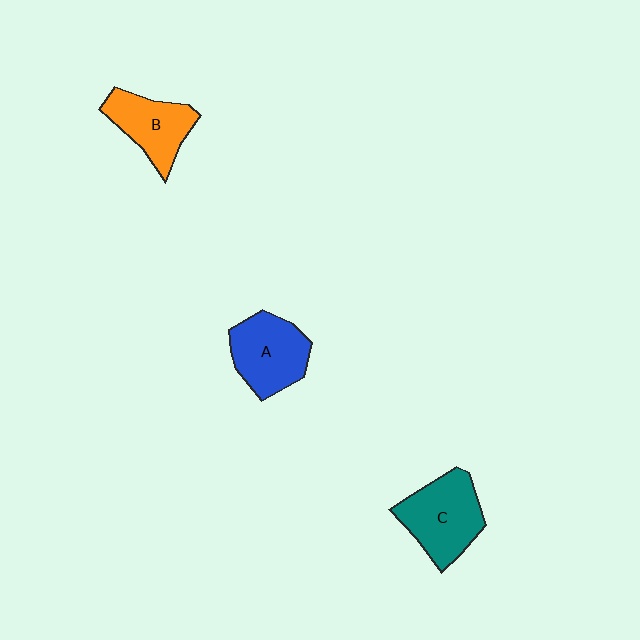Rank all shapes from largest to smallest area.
From largest to smallest: C (teal), A (blue), B (orange).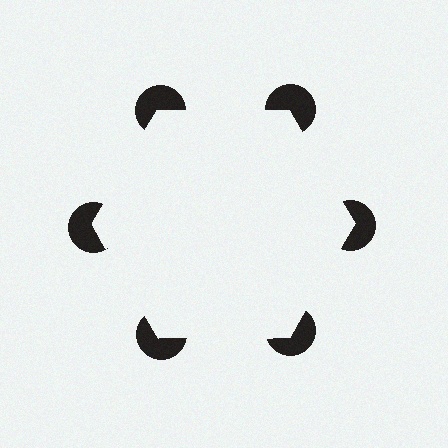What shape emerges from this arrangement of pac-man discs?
An illusory hexagon — its edges are inferred from the aligned wedge cuts in the pac-man discs, not physically drawn.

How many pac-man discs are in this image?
There are 6 — one at each vertex of the illusory hexagon.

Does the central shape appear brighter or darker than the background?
It typically appears slightly brighter than the background, even though no actual brightness change is drawn.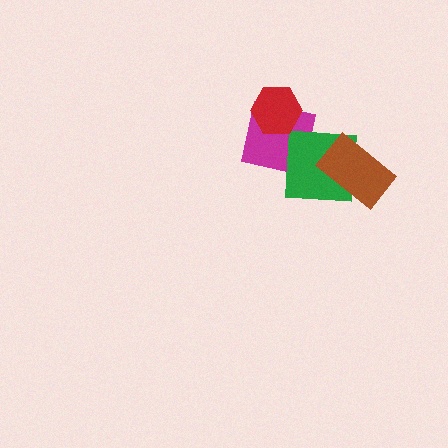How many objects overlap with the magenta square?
2 objects overlap with the magenta square.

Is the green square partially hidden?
Yes, it is partially covered by another shape.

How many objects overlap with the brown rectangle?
1 object overlaps with the brown rectangle.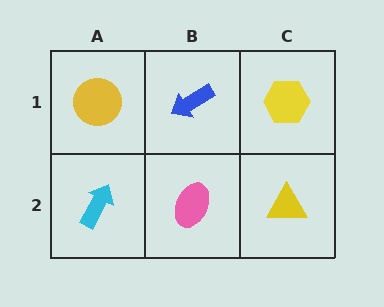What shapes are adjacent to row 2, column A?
A yellow circle (row 1, column A), a pink ellipse (row 2, column B).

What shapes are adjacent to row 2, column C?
A yellow hexagon (row 1, column C), a pink ellipse (row 2, column B).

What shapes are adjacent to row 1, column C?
A yellow triangle (row 2, column C), a blue arrow (row 1, column B).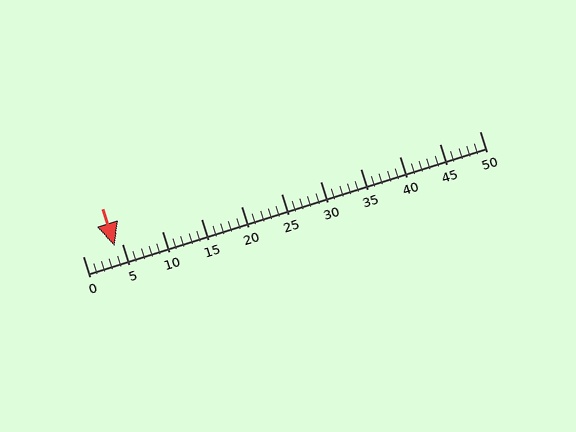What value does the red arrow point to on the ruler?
The red arrow points to approximately 4.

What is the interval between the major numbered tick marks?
The major tick marks are spaced 5 units apart.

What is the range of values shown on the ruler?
The ruler shows values from 0 to 50.